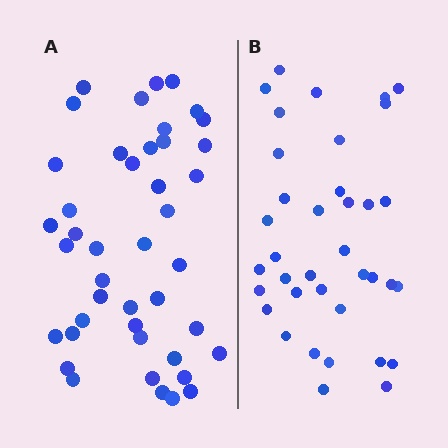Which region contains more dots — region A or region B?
Region A (the left region) has more dots.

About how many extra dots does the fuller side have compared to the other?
Region A has about 6 more dots than region B.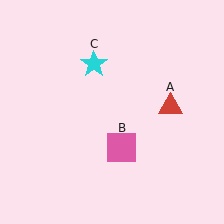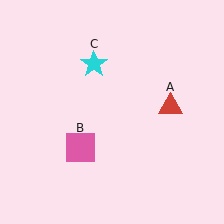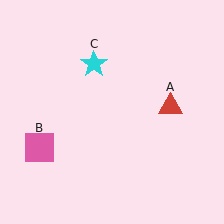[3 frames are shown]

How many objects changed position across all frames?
1 object changed position: pink square (object B).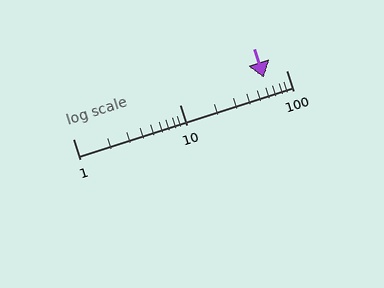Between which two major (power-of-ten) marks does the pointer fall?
The pointer is between 10 and 100.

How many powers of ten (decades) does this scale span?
The scale spans 2 decades, from 1 to 100.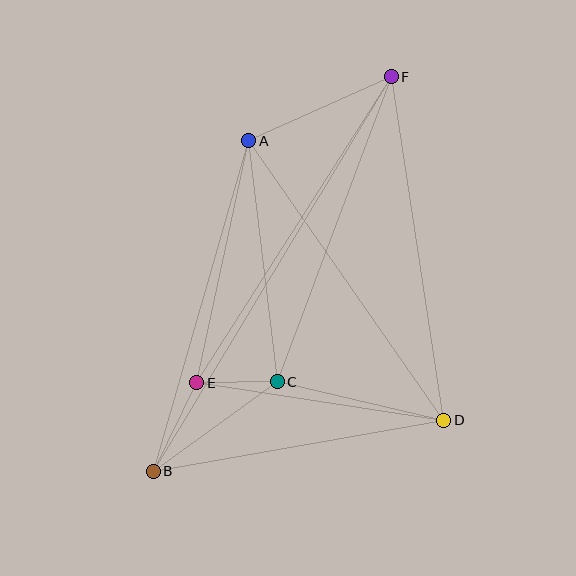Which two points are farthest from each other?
Points B and F are farthest from each other.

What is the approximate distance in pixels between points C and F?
The distance between C and F is approximately 326 pixels.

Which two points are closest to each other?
Points C and E are closest to each other.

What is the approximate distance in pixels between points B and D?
The distance between B and D is approximately 295 pixels.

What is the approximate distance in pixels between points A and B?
The distance between A and B is approximately 344 pixels.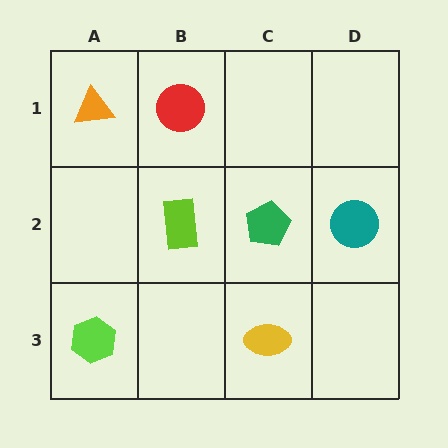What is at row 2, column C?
A green pentagon.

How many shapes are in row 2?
3 shapes.